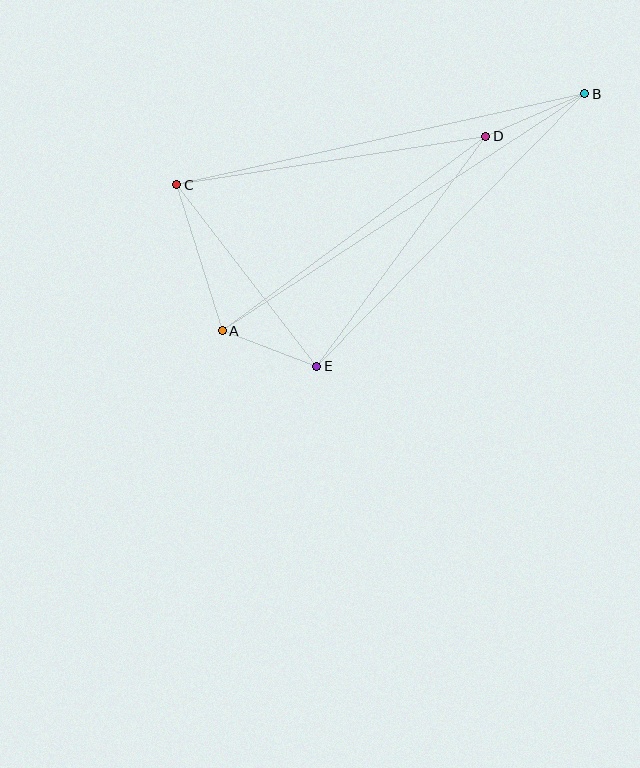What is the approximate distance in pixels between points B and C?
The distance between B and C is approximately 418 pixels.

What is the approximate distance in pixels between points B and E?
The distance between B and E is approximately 383 pixels.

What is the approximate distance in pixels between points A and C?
The distance between A and C is approximately 153 pixels.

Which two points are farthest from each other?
Points A and B are farthest from each other.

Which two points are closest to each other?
Points A and E are closest to each other.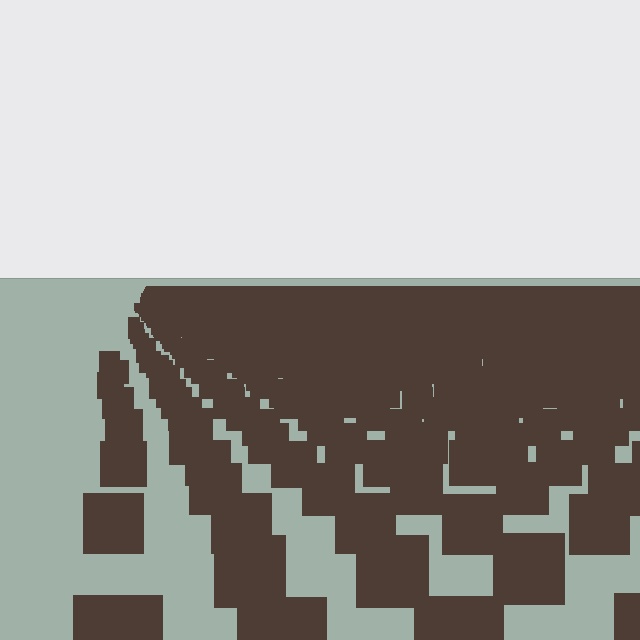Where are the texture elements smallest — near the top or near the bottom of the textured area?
Near the top.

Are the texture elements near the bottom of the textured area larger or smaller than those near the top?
Larger. Near the bottom, elements are closer to the viewer and appear at a bigger on-screen size.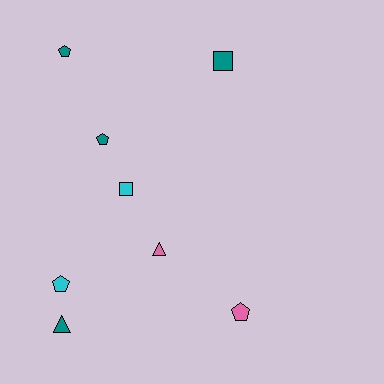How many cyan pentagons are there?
There is 1 cyan pentagon.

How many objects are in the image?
There are 8 objects.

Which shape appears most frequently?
Pentagon, with 4 objects.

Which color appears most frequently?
Teal, with 4 objects.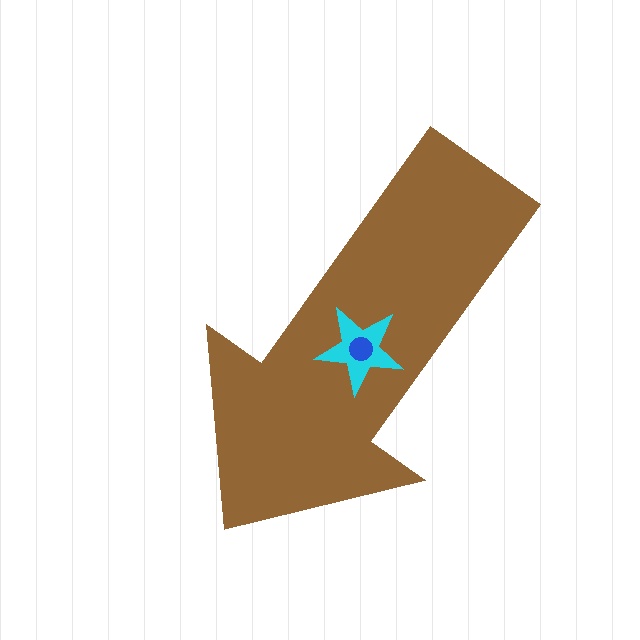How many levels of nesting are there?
3.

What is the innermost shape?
The blue circle.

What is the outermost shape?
The brown arrow.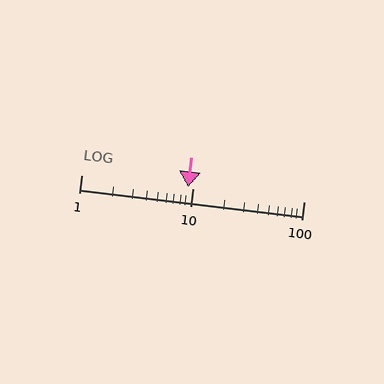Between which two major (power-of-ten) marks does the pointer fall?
The pointer is between 1 and 10.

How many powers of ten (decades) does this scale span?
The scale spans 2 decades, from 1 to 100.